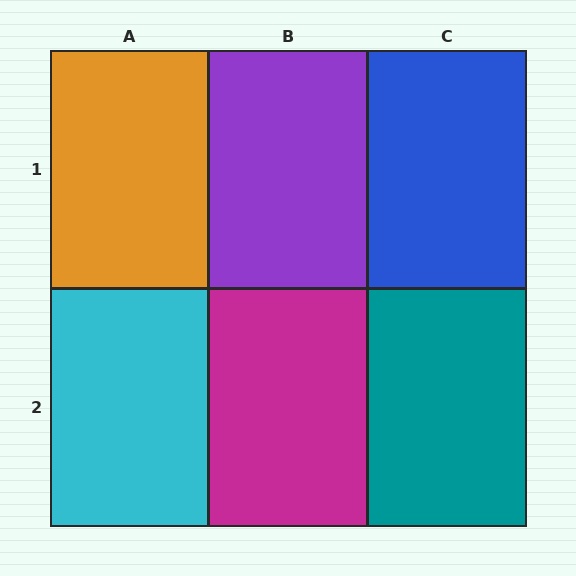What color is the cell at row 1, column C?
Blue.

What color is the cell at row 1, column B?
Purple.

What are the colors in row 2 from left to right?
Cyan, magenta, teal.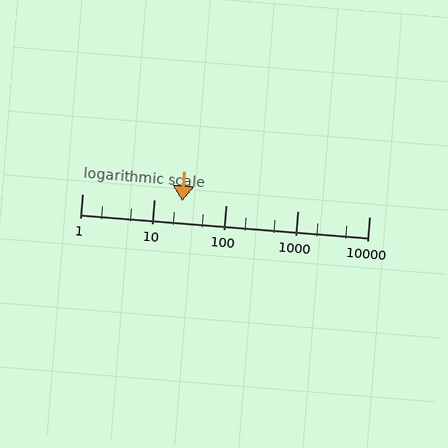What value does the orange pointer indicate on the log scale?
The pointer indicates approximately 25.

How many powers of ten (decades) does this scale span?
The scale spans 4 decades, from 1 to 10000.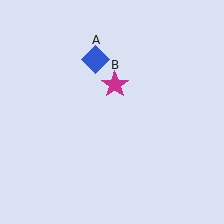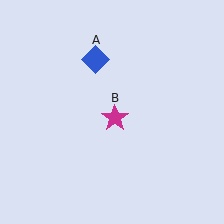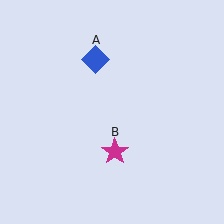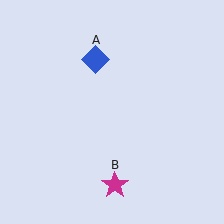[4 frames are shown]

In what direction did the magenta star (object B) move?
The magenta star (object B) moved down.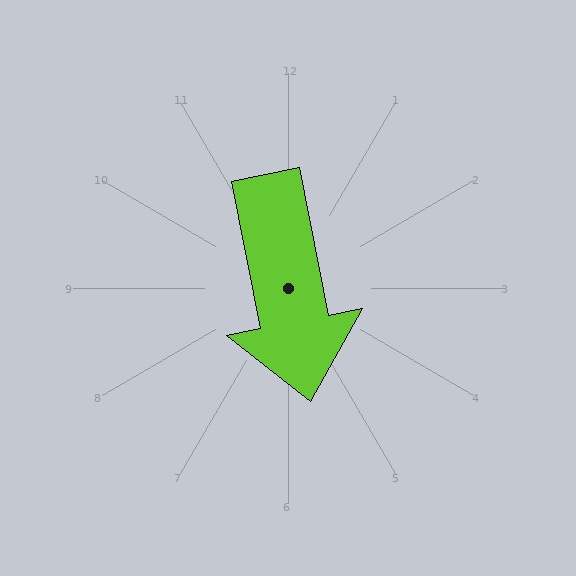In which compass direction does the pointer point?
South.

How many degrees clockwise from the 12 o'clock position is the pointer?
Approximately 169 degrees.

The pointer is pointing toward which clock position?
Roughly 6 o'clock.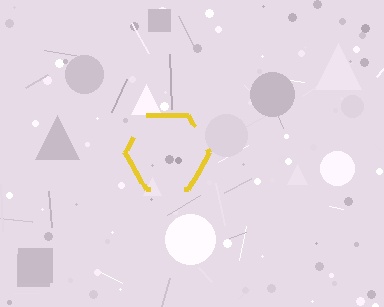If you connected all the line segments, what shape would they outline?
They would outline a hexagon.